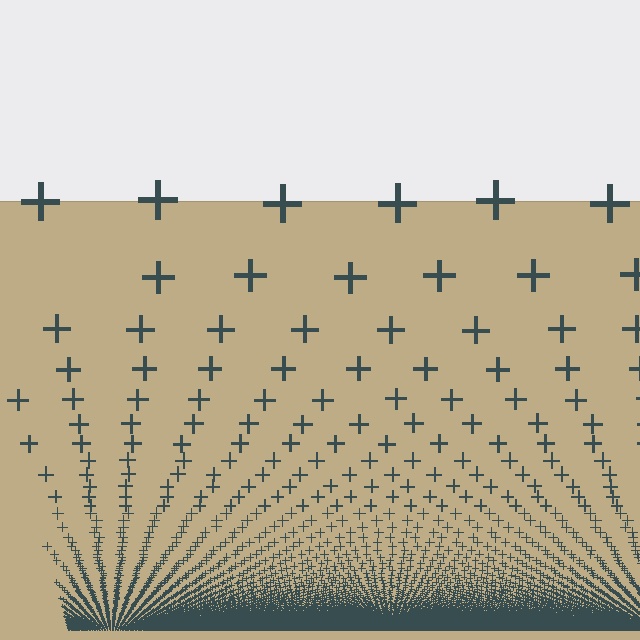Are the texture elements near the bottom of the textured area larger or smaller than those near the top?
Smaller. The gradient is inverted — elements near the bottom are smaller and denser.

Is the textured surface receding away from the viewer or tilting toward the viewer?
The surface appears to tilt toward the viewer. Texture elements get larger and sparser toward the top.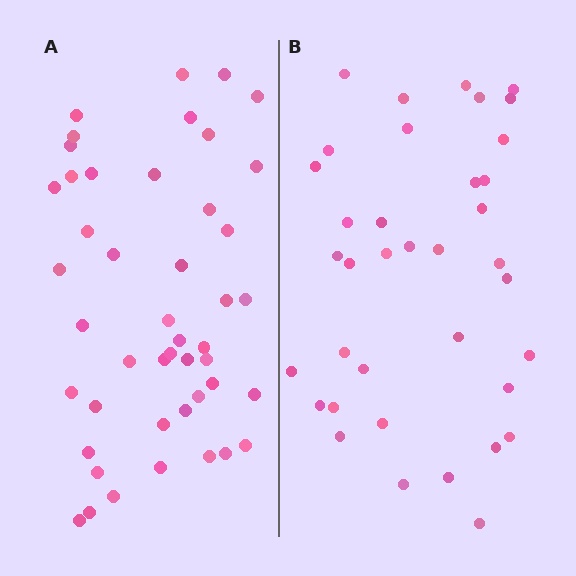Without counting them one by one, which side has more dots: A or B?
Region A (the left region) has more dots.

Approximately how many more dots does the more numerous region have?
Region A has roughly 8 or so more dots than region B.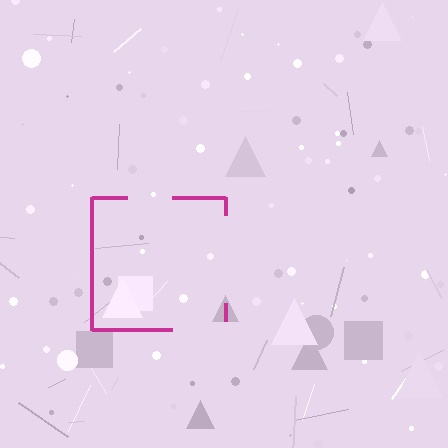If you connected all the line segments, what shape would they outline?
They would outline a square.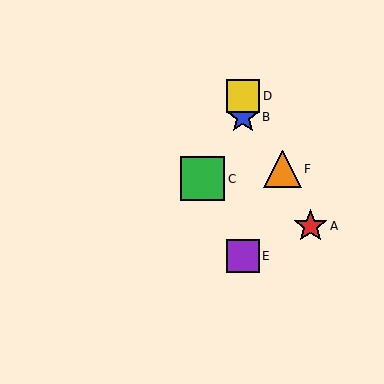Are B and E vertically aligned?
Yes, both are at x≈243.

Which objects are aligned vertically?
Objects B, D, E are aligned vertically.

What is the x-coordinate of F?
Object F is at x≈283.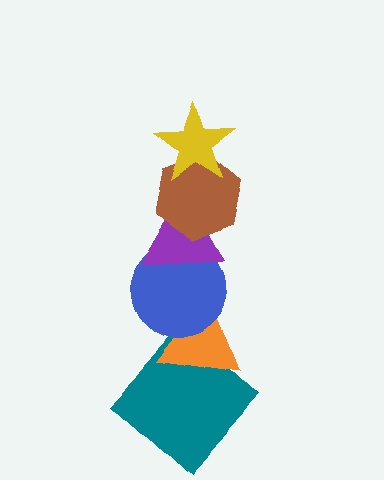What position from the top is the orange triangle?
The orange triangle is 5th from the top.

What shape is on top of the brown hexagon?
The yellow star is on top of the brown hexagon.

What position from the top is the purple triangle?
The purple triangle is 3rd from the top.